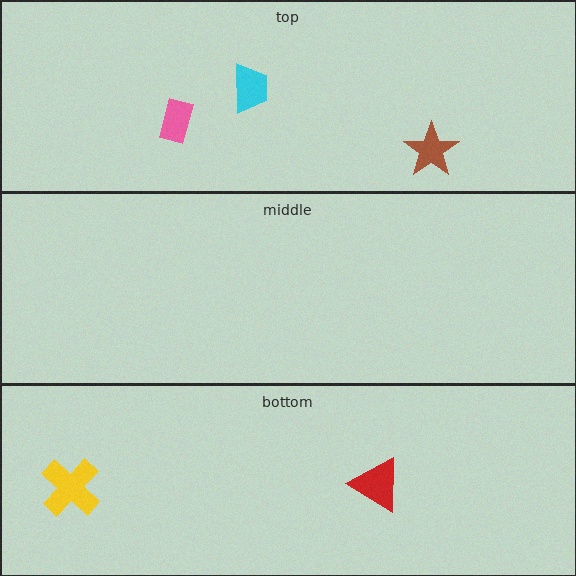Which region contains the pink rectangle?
The top region.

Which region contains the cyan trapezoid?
The top region.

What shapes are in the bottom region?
The yellow cross, the red triangle.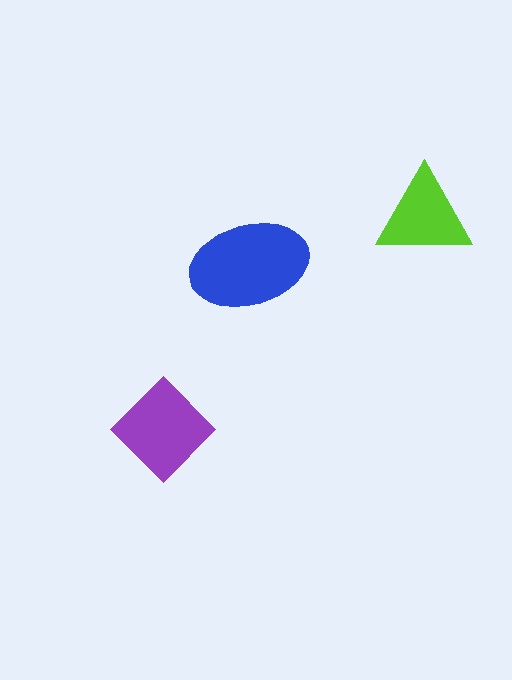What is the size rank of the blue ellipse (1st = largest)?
1st.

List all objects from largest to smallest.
The blue ellipse, the purple diamond, the lime triangle.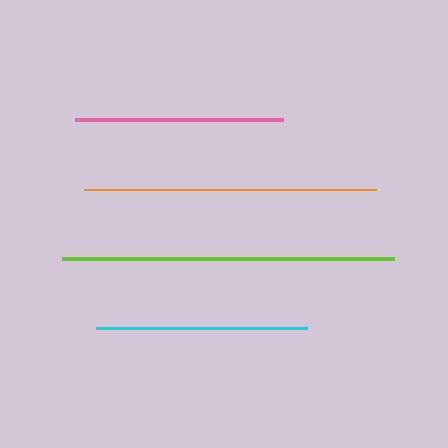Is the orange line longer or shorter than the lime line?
The lime line is longer than the orange line.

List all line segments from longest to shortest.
From longest to shortest: lime, orange, cyan, pink.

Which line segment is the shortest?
The pink line is the shortest at approximately 208 pixels.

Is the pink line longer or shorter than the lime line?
The lime line is longer than the pink line.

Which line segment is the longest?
The lime line is the longest at approximately 332 pixels.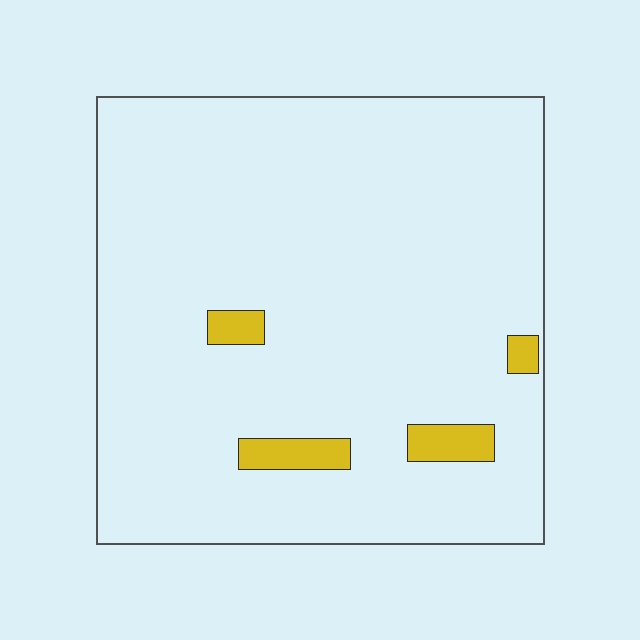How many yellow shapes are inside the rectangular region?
4.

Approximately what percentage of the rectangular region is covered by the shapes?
Approximately 5%.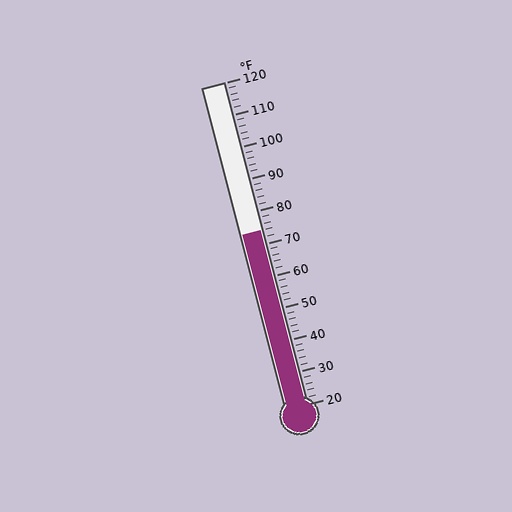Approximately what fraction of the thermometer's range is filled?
The thermometer is filled to approximately 55% of its range.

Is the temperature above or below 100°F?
The temperature is below 100°F.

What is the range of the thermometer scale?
The thermometer scale ranges from 20°F to 120°F.